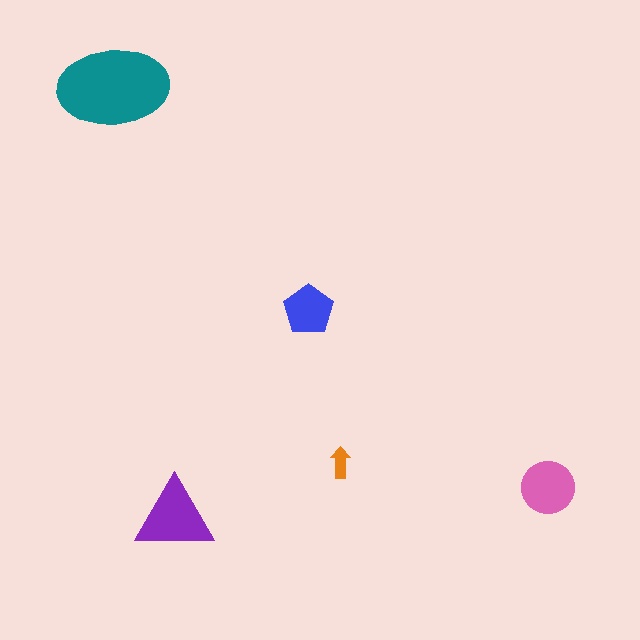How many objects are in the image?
There are 5 objects in the image.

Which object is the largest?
The teal ellipse.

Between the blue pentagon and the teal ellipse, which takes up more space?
The teal ellipse.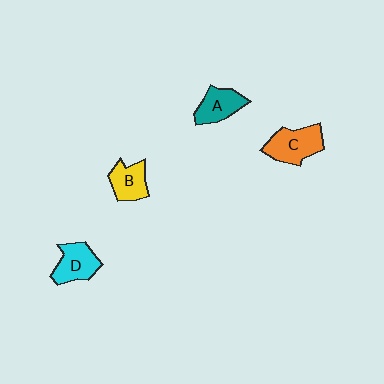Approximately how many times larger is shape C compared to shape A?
Approximately 1.3 times.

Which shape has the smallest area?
Shape B (yellow).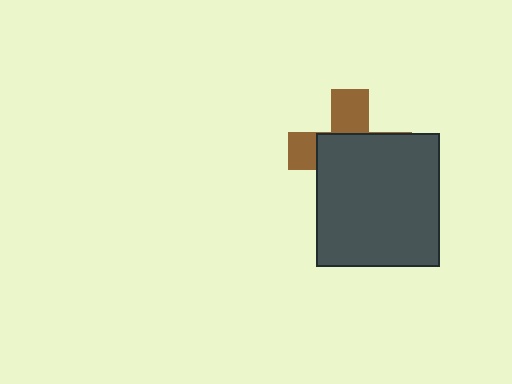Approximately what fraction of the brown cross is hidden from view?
Roughly 64% of the brown cross is hidden behind the dark gray rectangle.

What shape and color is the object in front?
The object in front is a dark gray rectangle.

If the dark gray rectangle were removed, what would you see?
You would see the complete brown cross.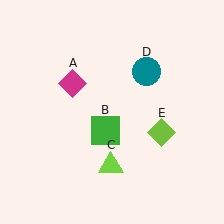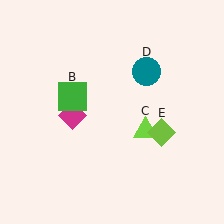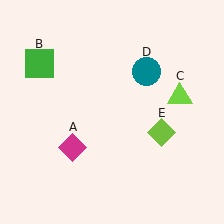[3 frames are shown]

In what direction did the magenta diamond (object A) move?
The magenta diamond (object A) moved down.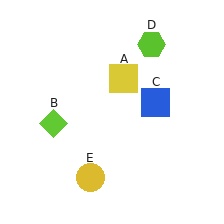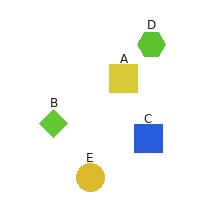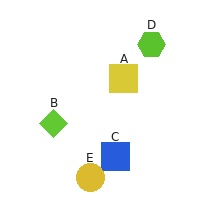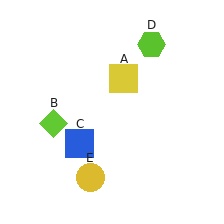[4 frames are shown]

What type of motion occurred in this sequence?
The blue square (object C) rotated clockwise around the center of the scene.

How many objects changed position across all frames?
1 object changed position: blue square (object C).